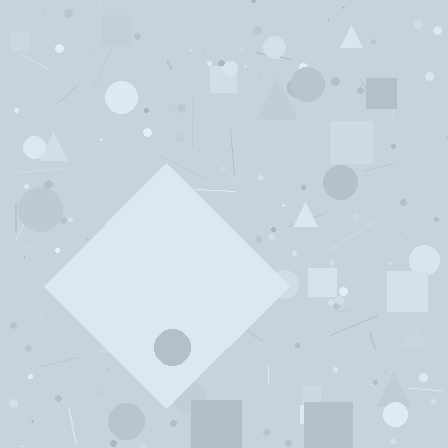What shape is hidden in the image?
A diamond is hidden in the image.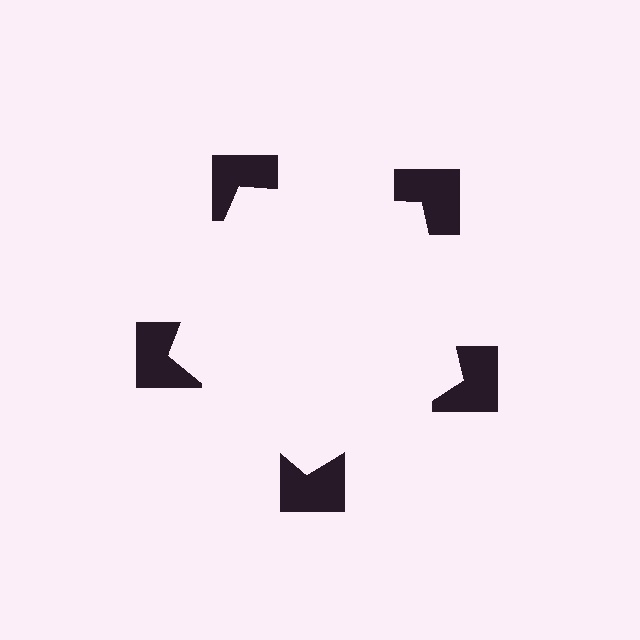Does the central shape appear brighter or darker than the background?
It typically appears slightly brighter than the background, even though no actual brightness change is drawn.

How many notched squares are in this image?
There are 5 — one at each vertex of the illusory pentagon.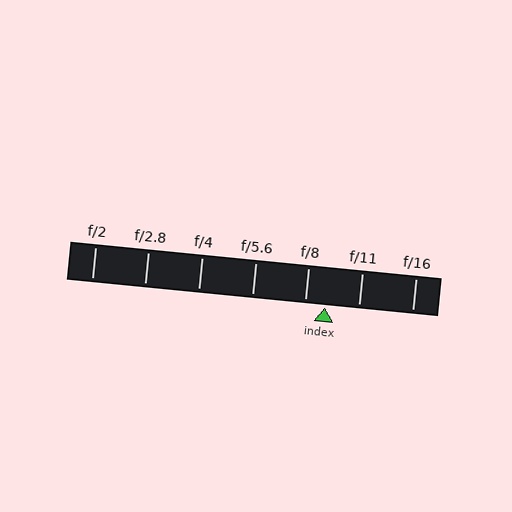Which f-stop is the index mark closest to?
The index mark is closest to f/8.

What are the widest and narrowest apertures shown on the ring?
The widest aperture shown is f/2 and the narrowest is f/16.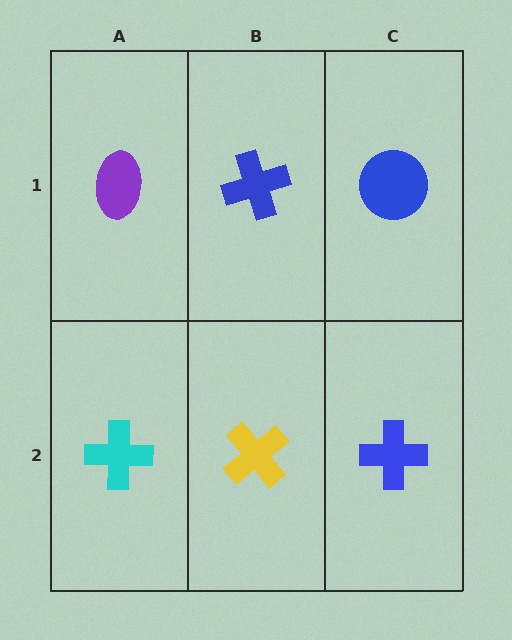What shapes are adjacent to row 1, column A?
A cyan cross (row 2, column A), a blue cross (row 1, column B).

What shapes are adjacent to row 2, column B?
A blue cross (row 1, column B), a cyan cross (row 2, column A), a blue cross (row 2, column C).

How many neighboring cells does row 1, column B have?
3.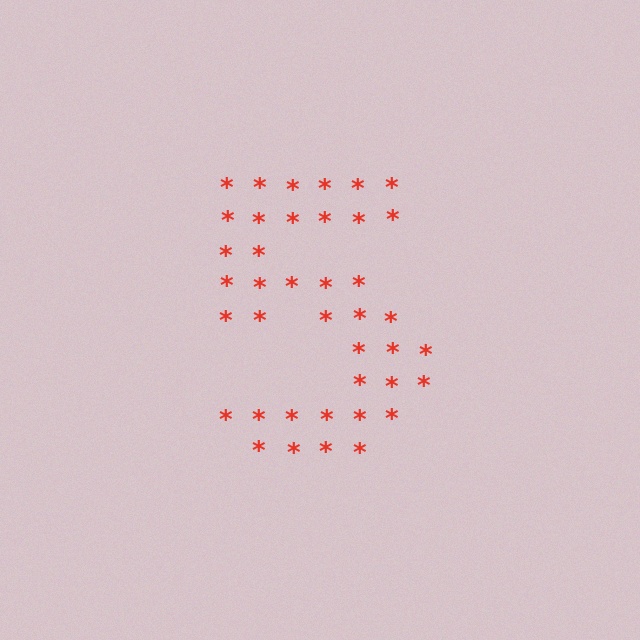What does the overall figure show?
The overall figure shows the digit 5.